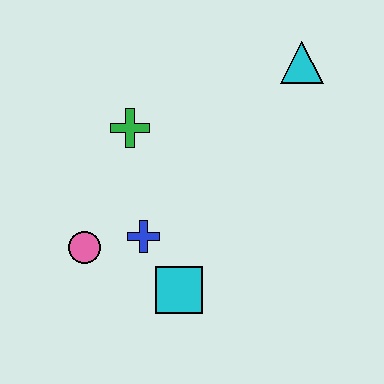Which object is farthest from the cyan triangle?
The pink circle is farthest from the cyan triangle.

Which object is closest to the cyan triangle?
The green cross is closest to the cyan triangle.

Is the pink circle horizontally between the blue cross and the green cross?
No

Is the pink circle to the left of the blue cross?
Yes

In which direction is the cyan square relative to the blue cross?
The cyan square is below the blue cross.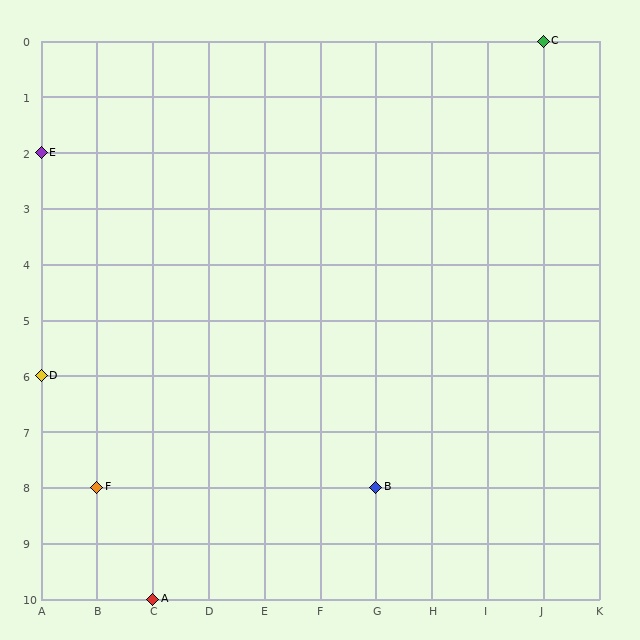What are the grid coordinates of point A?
Point A is at grid coordinates (C, 10).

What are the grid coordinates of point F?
Point F is at grid coordinates (B, 8).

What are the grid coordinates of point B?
Point B is at grid coordinates (G, 8).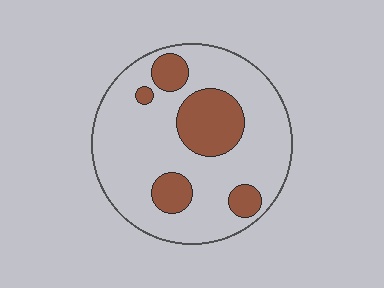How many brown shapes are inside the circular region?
5.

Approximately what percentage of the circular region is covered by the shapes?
Approximately 25%.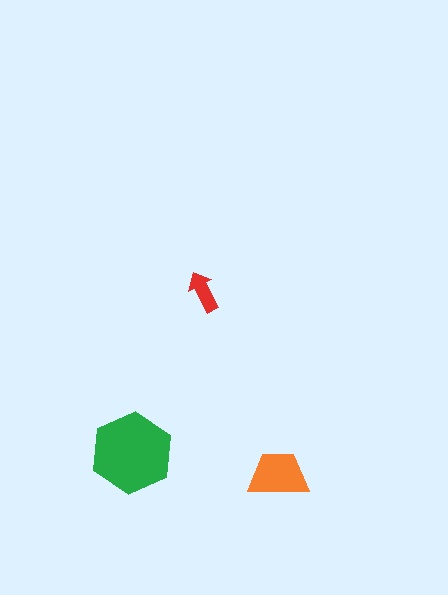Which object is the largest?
The green hexagon.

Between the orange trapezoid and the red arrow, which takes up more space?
The orange trapezoid.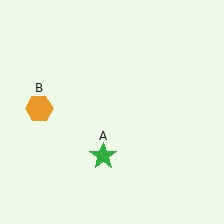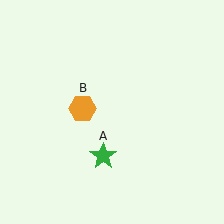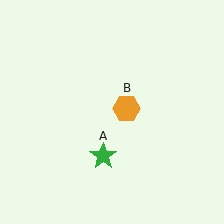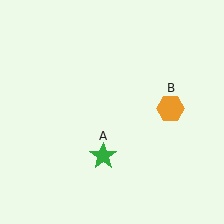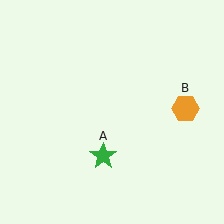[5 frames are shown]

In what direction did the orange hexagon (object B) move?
The orange hexagon (object B) moved right.